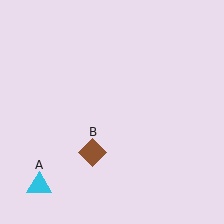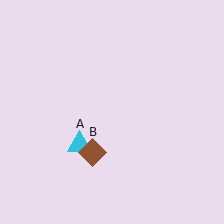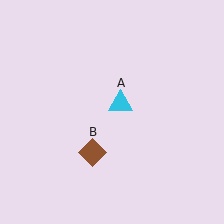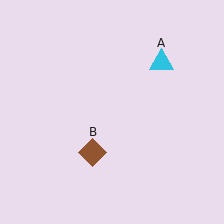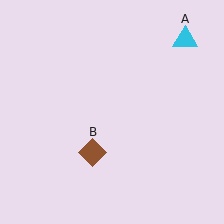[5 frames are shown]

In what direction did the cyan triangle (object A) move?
The cyan triangle (object A) moved up and to the right.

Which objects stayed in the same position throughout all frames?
Brown diamond (object B) remained stationary.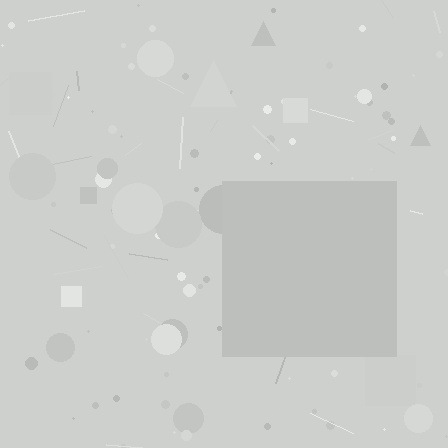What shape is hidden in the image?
A square is hidden in the image.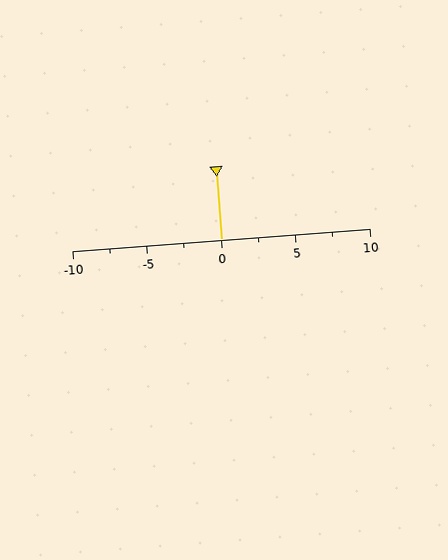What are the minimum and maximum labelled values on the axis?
The axis runs from -10 to 10.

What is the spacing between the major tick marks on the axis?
The major ticks are spaced 5 apart.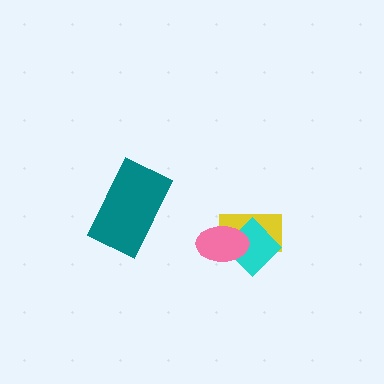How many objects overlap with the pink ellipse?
2 objects overlap with the pink ellipse.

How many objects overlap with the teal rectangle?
0 objects overlap with the teal rectangle.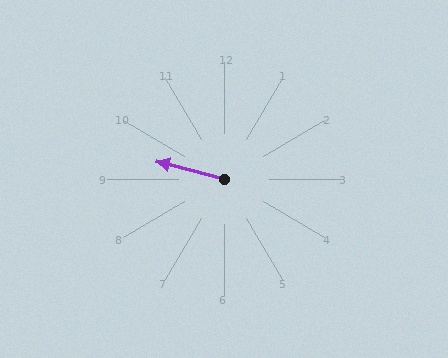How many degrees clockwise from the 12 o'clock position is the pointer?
Approximately 285 degrees.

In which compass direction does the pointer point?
West.